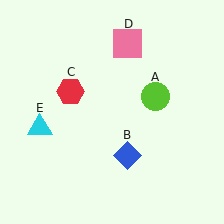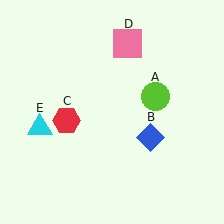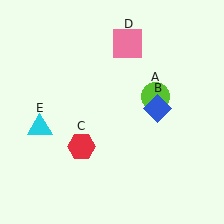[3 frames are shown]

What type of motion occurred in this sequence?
The blue diamond (object B), red hexagon (object C) rotated counterclockwise around the center of the scene.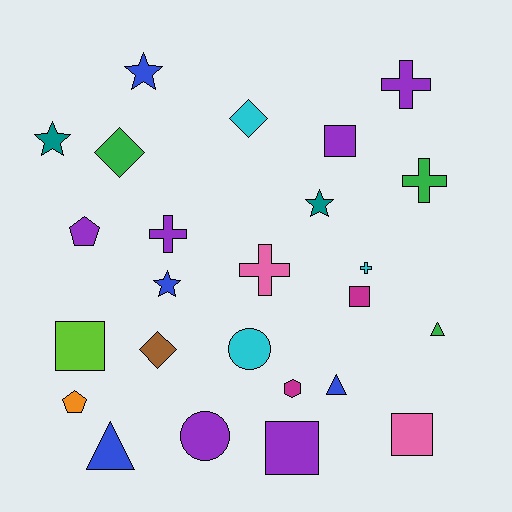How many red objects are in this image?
There are no red objects.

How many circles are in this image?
There are 2 circles.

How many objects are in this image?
There are 25 objects.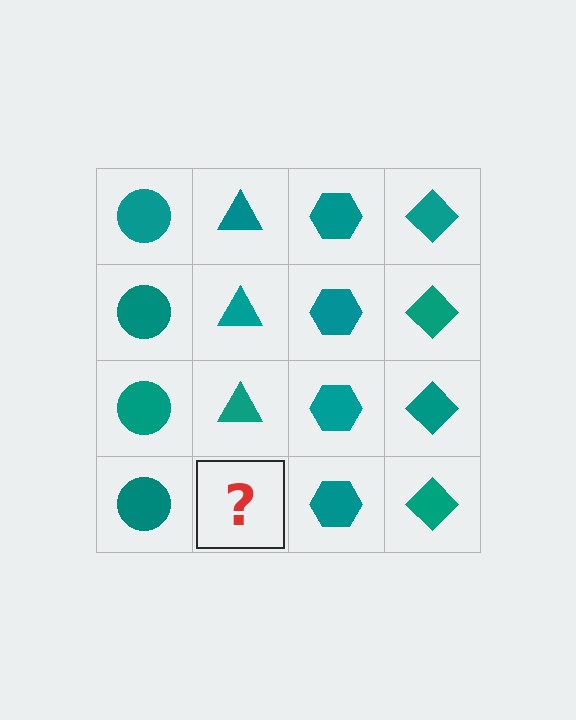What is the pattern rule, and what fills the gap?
The rule is that each column has a consistent shape. The gap should be filled with a teal triangle.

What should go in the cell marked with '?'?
The missing cell should contain a teal triangle.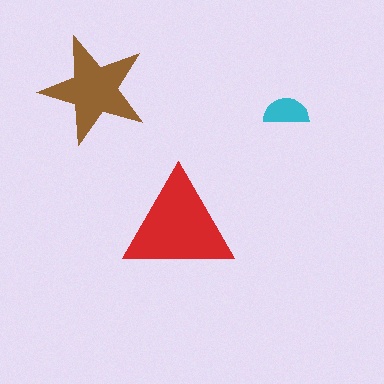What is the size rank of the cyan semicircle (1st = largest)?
3rd.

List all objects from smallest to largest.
The cyan semicircle, the brown star, the red triangle.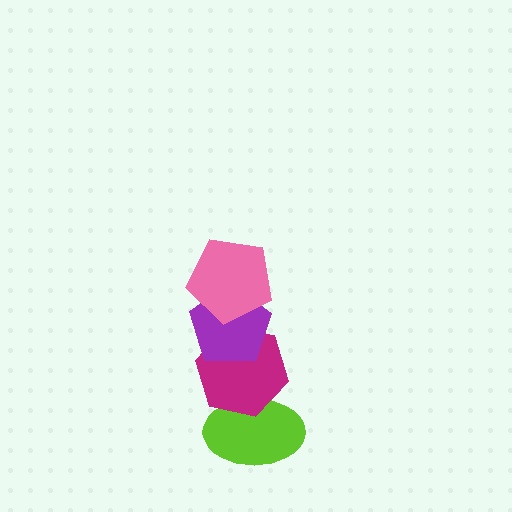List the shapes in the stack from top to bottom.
From top to bottom: the pink pentagon, the purple pentagon, the magenta hexagon, the lime ellipse.